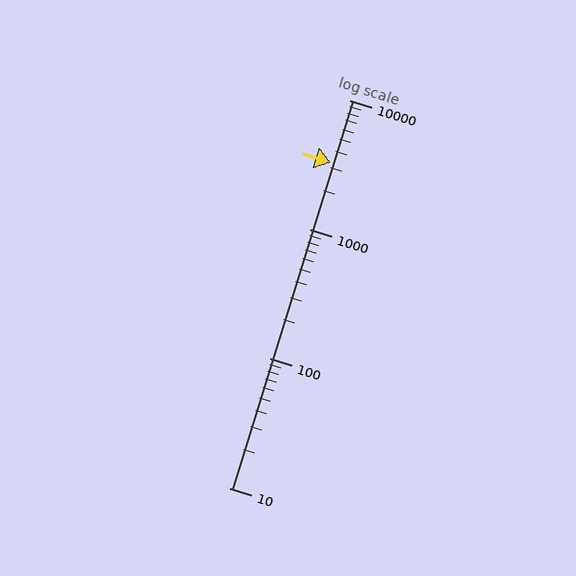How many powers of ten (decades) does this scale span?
The scale spans 3 decades, from 10 to 10000.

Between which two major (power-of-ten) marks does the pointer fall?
The pointer is between 1000 and 10000.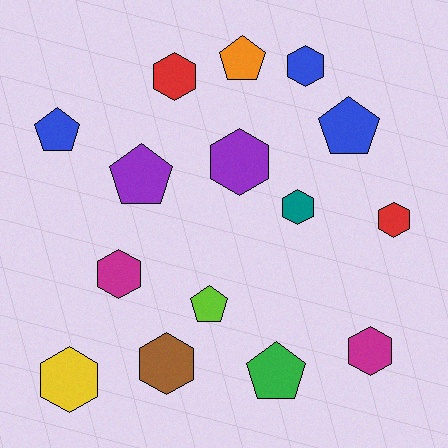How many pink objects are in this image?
There are no pink objects.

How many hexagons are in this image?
There are 9 hexagons.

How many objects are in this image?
There are 15 objects.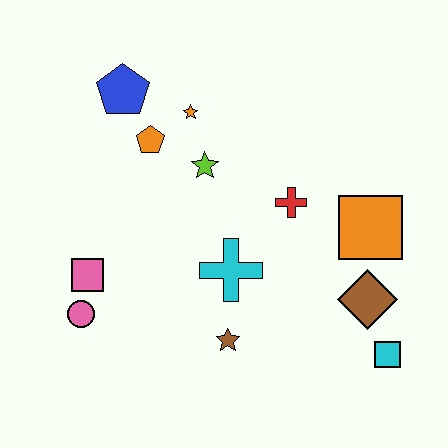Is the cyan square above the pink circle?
No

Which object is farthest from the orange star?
The cyan square is farthest from the orange star.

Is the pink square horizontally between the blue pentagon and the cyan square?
No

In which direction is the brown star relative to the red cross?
The brown star is below the red cross.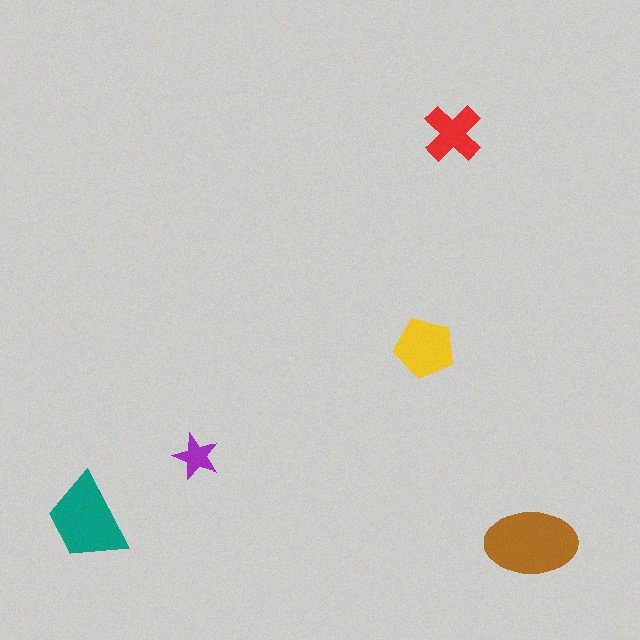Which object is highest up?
The red cross is topmost.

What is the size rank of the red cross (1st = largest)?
4th.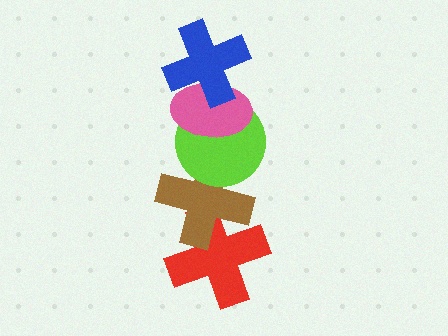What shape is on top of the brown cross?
The lime circle is on top of the brown cross.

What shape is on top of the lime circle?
The pink ellipse is on top of the lime circle.